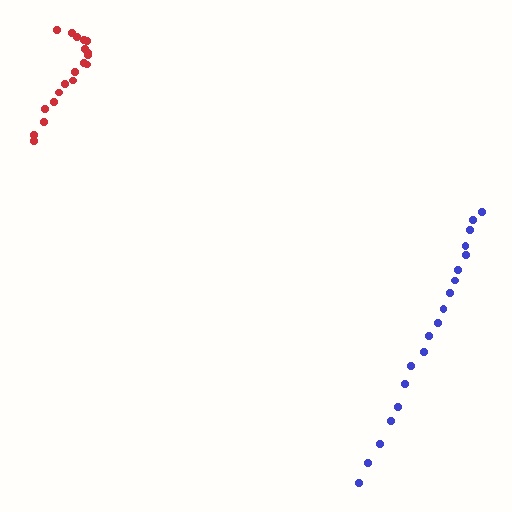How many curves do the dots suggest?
There are 2 distinct paths.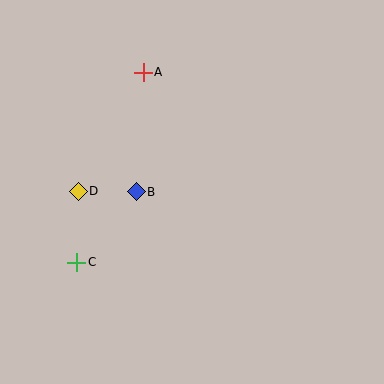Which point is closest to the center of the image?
Point B at (136, 192) is closest to the center.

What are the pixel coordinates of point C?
Point C is at (77, 262).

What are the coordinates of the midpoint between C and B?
The midpoint between C and B is at (106, 227).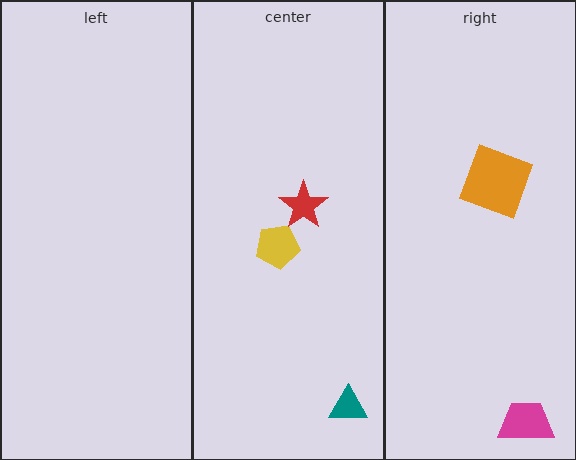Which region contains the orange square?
The right region.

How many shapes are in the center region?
3.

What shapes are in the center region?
The yellow pentagon, the teal triangle, the red star.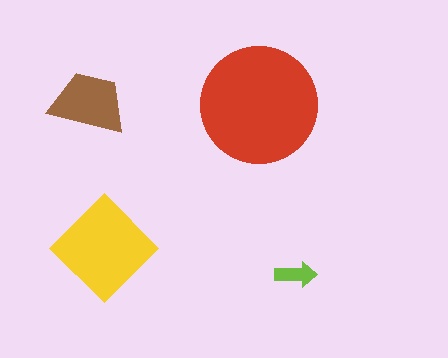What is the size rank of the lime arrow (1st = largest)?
4th.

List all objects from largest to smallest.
The red circle, the yellow diamond, the brown trapezoid, the lime arrow.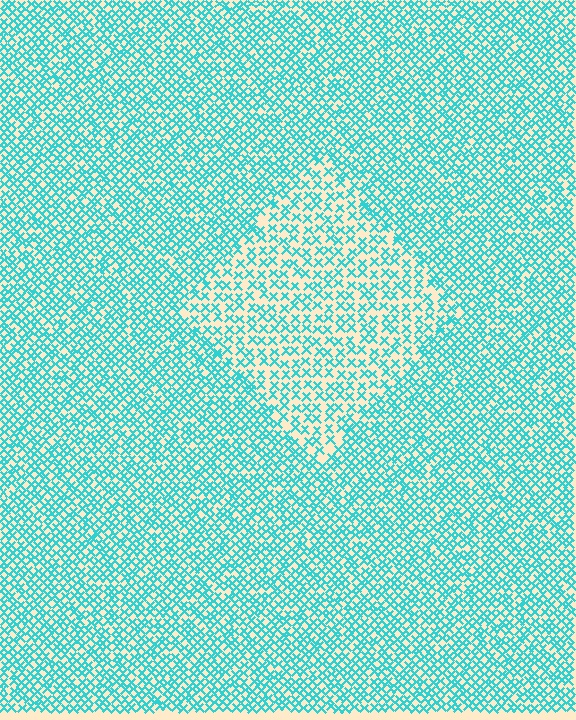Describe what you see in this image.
The image contains small cyan elements arranged at two different densities. A diamond-shaped region is visible where the elements are less densely packed than the surrounding area.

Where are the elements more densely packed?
The elements are more densely packed outside the diamond boundary.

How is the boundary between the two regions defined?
The boundary is defined by a change in element density (approximately 1.7x ratio). All elements are the same color, size, and shape.